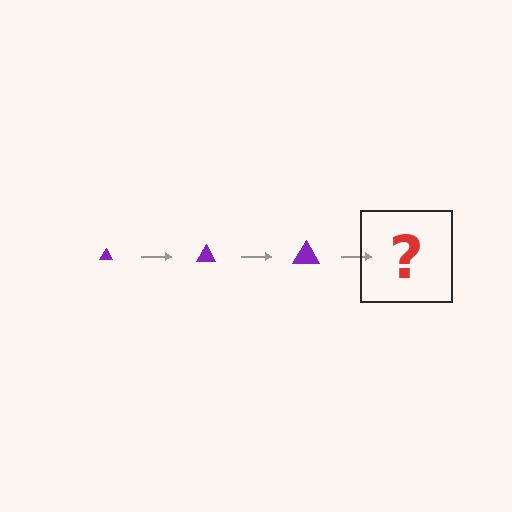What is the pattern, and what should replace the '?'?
The pattern is that the triangle gets progressively larger each step. The '?' should be a purple triangle, larger than the previous one.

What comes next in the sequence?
The next element should be a purple triangle, larger than the previous one.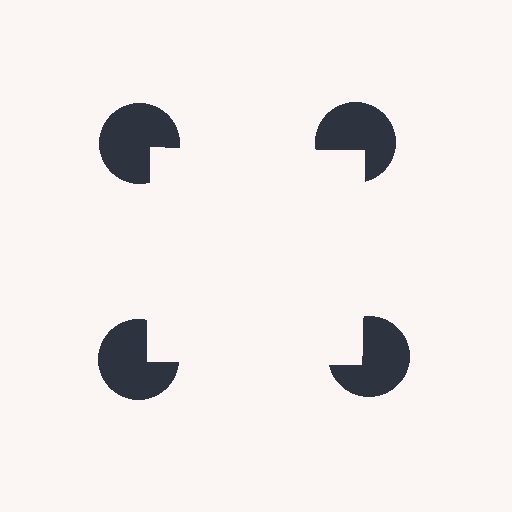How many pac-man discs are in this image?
There are 4 — one at each vertex of the illusory square.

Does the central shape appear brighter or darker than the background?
It typically appears slightly brighter than the background, even though no actual brightness change is drawn.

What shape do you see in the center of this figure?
An illusory square — its edges are inferred from the aligned wedge cuts in the pac-man discs, not physically drawn.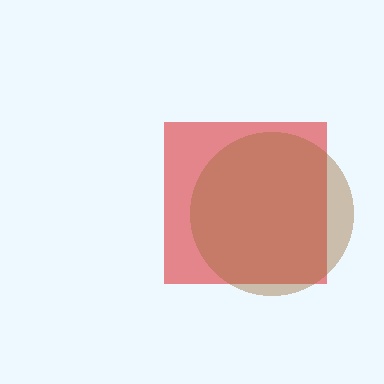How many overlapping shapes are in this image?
There are 2 overlapping shapes in the image.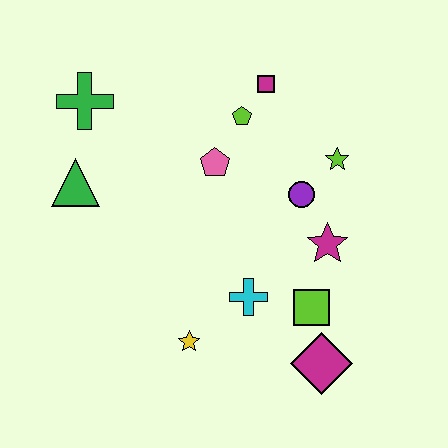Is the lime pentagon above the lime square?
Yes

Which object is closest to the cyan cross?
The lime square is closest to the cyan cross.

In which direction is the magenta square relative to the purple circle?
The magenta square is above the purple circle.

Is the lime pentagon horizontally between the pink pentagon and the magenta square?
Yes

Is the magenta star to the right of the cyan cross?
Yes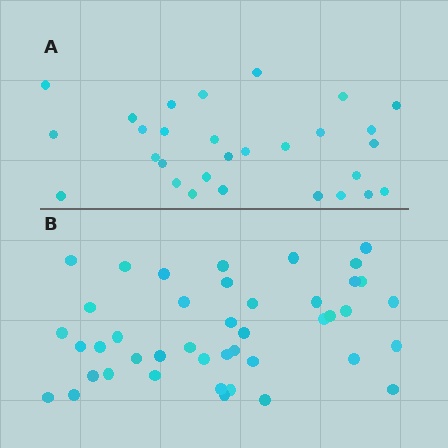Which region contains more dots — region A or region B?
Region B (the bottom region) has more dots.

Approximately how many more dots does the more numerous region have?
Region B has approximately 15 more dots than region A.